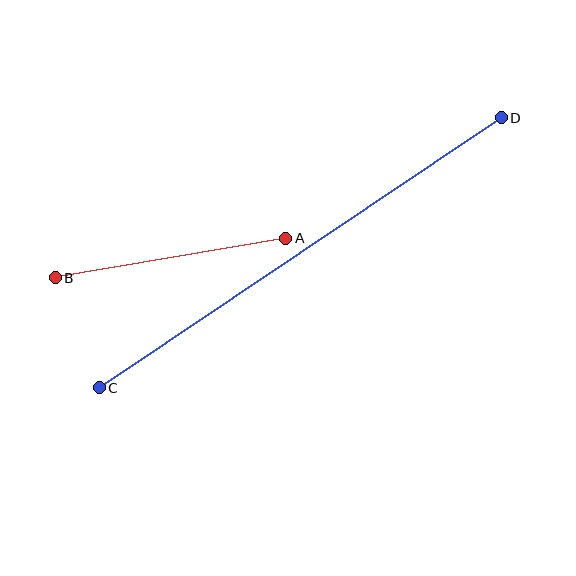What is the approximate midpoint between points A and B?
The midpoint is at approximately (171, 258) pixels.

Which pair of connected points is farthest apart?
Points C and D are farthest apart.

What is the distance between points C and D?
The distance is approximately 484 pixels.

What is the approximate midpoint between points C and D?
The midpoint is at approximately (300, 253) pixels.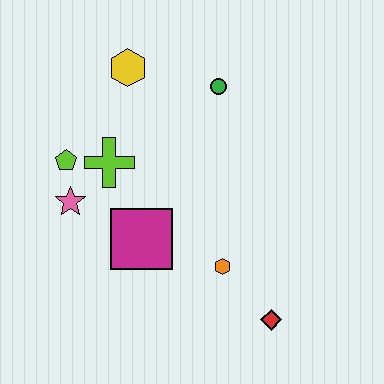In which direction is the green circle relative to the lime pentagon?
The green circle is to the right of the lime pentagon.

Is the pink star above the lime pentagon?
No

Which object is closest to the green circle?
The yellow hexagon is closest to the green circle.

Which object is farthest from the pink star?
The red diamond is farthest from the pink star.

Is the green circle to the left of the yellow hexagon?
No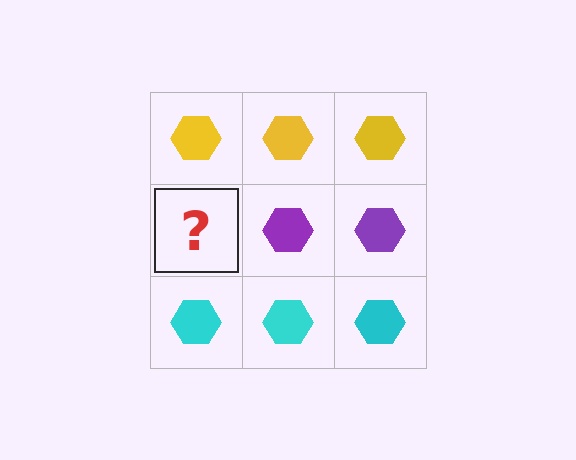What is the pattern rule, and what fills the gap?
The rule is that each row has a consistent color. The gap should be filled with a purple hexagon.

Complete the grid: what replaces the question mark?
The question mark should be replaced with a purple hexagon.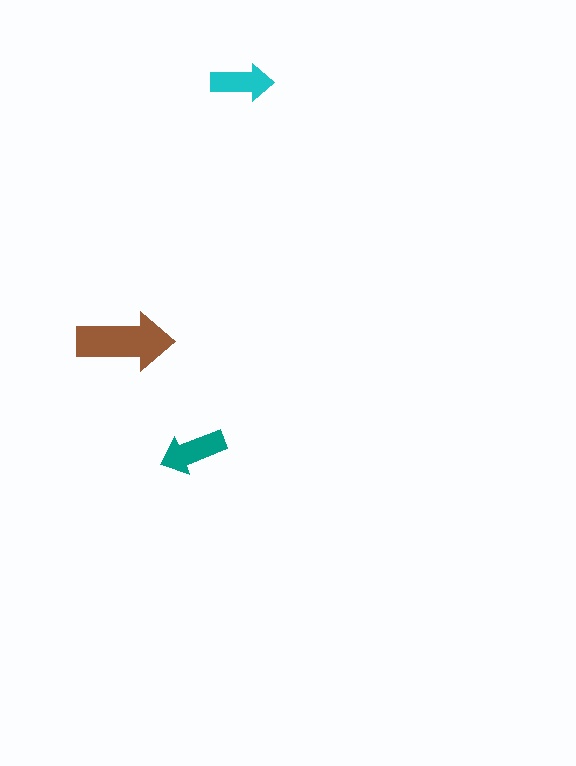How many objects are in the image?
There are 3 objects in the image.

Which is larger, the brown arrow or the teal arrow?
The brown one.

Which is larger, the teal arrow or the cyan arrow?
The teal one.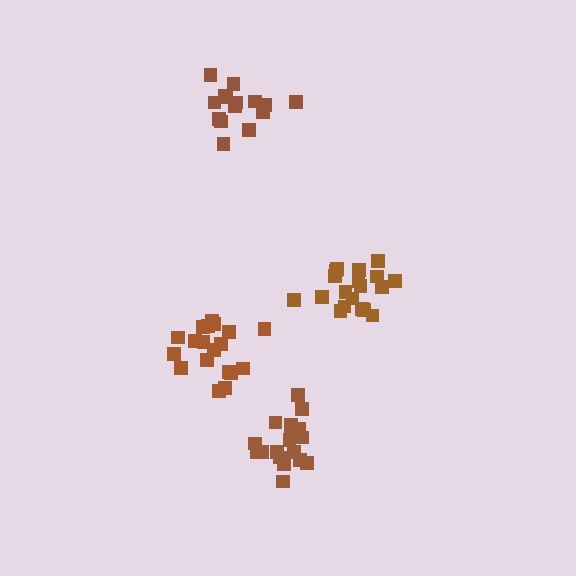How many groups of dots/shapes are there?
There are 4 groups.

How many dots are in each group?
Group 1: 19 dots, Group 2: 19 dots, Group 3: 19 dots, Group 4: 15 dots (72 total).